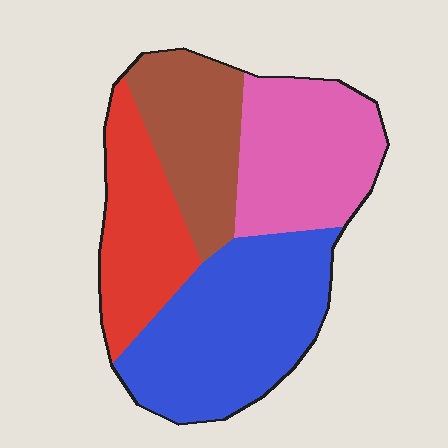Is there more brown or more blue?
Blue.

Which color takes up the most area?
Blue, at roughly 35%.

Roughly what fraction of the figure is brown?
Brown covers about 20% of the figure.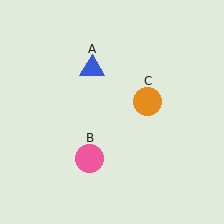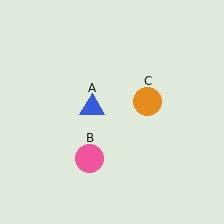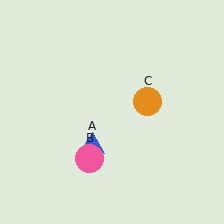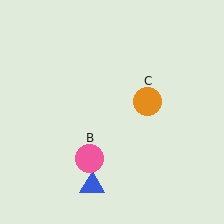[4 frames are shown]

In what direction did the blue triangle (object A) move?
The blue triangle (object A) moved down.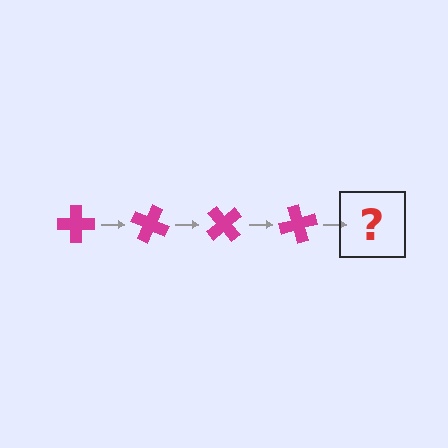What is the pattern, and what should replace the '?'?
The pattern is that the cross rotates 25 degrees each step. The '?' should be a magenta cross rotated 100 degrees.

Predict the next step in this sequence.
The next step is a magenta cross rotated 100 degrees.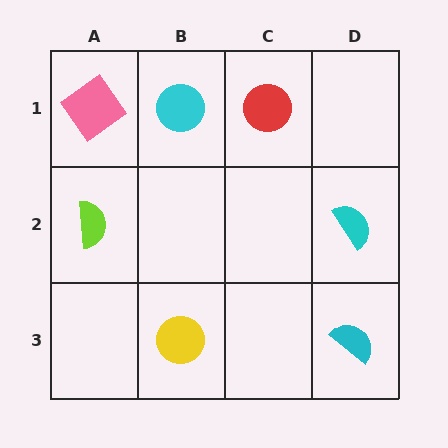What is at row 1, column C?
A red circle.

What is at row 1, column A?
A pink diamond.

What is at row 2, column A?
A lime semicircle.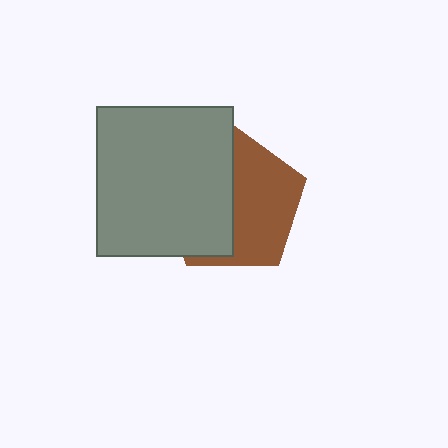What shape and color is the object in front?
The object in front is a gray rectangle.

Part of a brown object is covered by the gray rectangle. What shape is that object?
It is a pentagon.